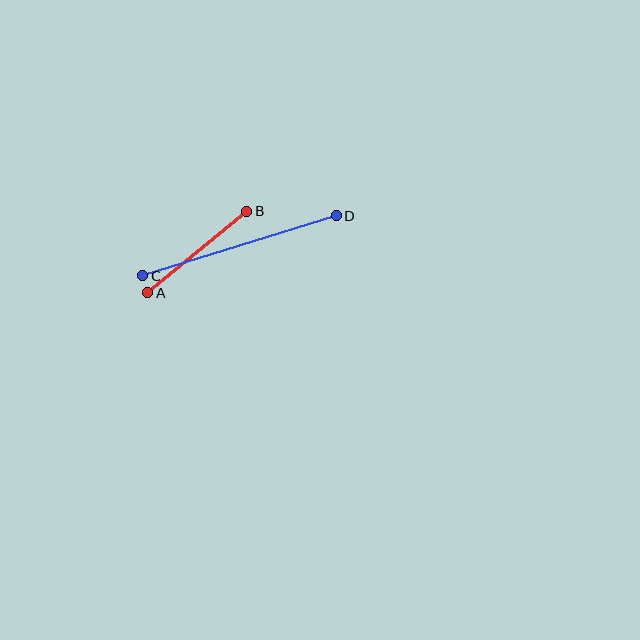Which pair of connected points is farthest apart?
Points C and D are farthest apart.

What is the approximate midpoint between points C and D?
The midpoint is at approximately (240, 246) pixels.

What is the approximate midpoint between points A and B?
The midpoint is at approximately (197, 252) pixels.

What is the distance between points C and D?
The distance is approximately 203 pixels.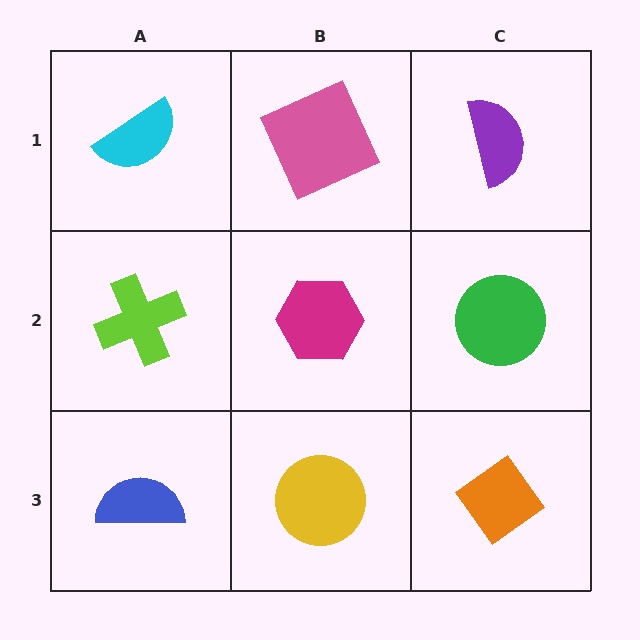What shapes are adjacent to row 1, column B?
A magenta hexagon (row 2, column B), a cyan semicircle (row 1, column A), a purple semicircle (row 1, column C).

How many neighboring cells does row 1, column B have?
3.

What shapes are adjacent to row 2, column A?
A cyan semicircle (row 1, column A), a blue semicircle (row 3, column A), a magenta hexagon (row 2, column B).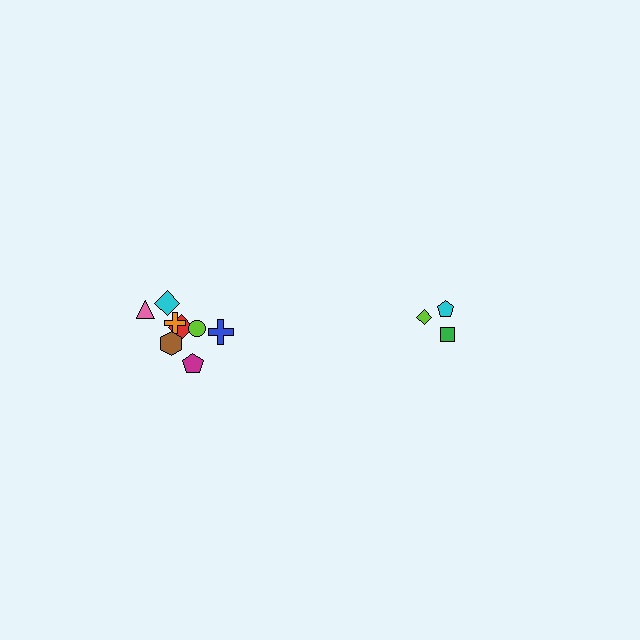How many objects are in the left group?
There are 8 objects.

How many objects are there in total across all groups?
There are 11 objects.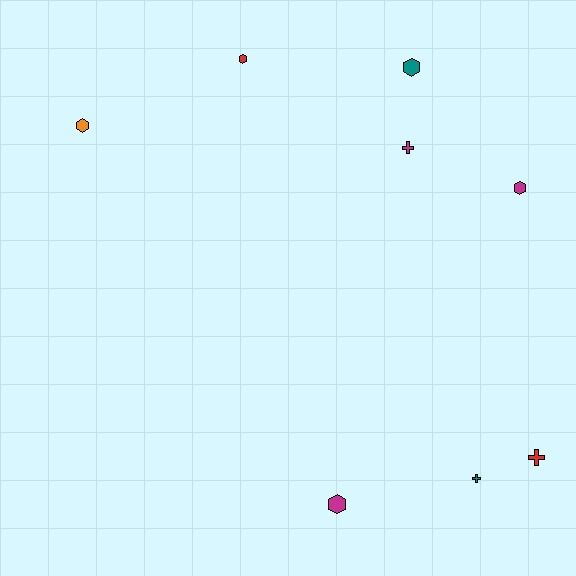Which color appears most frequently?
Magenta, with 3 objects.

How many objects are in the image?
There are 8 objects.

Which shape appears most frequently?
Hexagon, with 5 objects.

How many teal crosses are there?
There is 1 teal cross.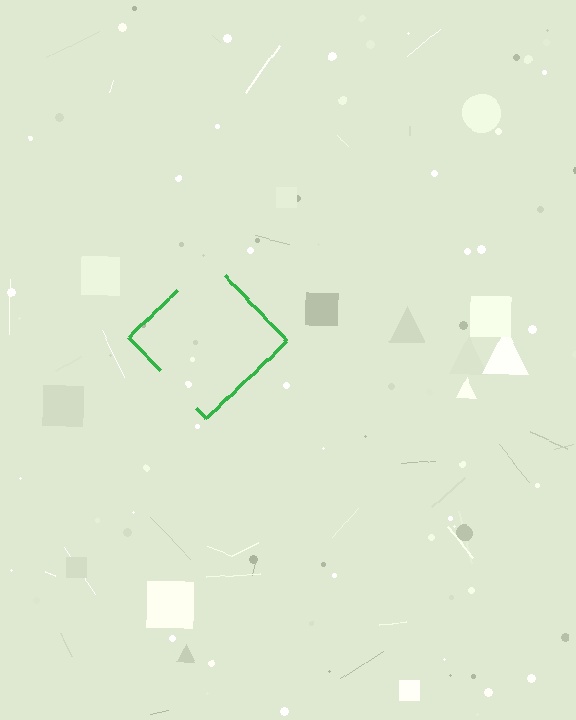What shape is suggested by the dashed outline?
The dashed outline suggests a diamond.